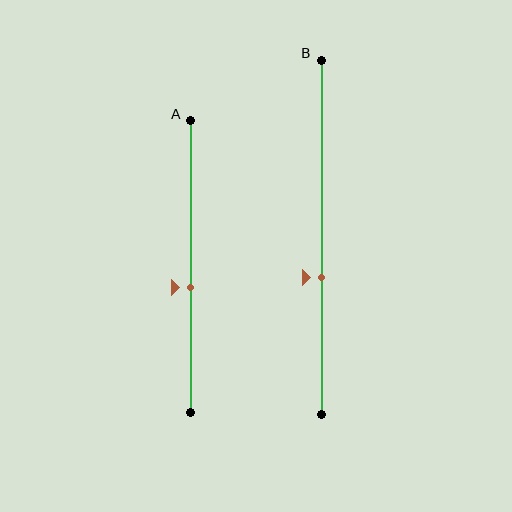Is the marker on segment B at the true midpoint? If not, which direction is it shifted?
No, the marker on segment B is shifted downward by about 11% of the segment length.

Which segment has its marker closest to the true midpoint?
Segment A has its marker closest to the true midpoint.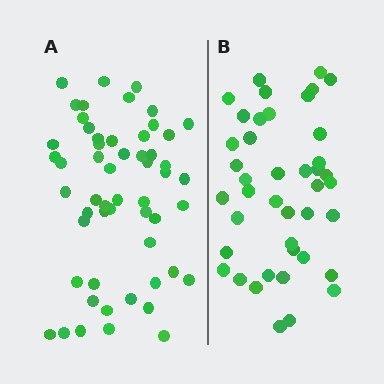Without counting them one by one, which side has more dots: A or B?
Region A (the left region) has more dots.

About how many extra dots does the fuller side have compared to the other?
Region A has approximately 15 more dots than region B.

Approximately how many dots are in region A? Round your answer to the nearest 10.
About 60 dots. (The exact count is 55, which rounds to 60.)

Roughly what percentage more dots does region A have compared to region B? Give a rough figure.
About 30% more.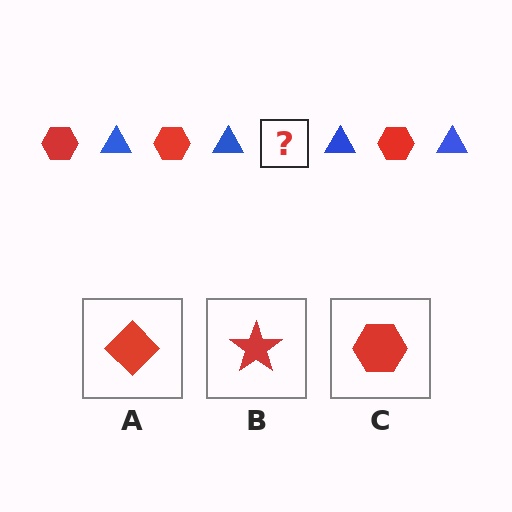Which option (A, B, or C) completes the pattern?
C.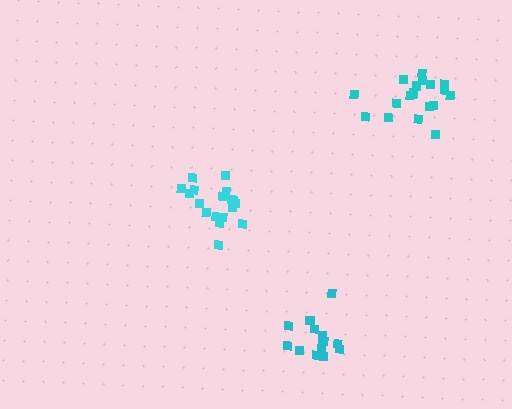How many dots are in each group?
Group 1: 18 dots, Group 2: 13 dots, Group 3: 19 dots (50 total).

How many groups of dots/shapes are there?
There are 3 groups.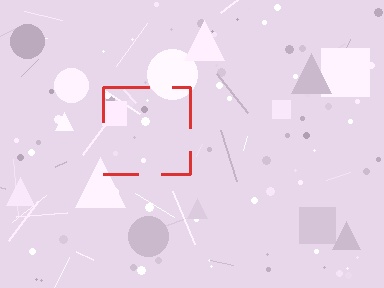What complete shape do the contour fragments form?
The contour fragments form a square.